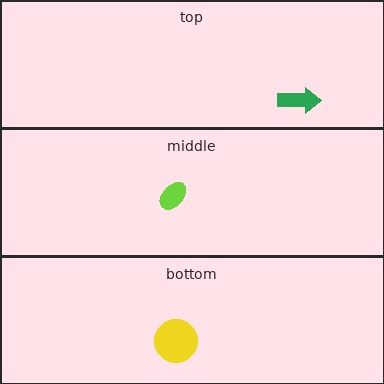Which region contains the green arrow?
The top region.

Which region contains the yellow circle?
The bottom region.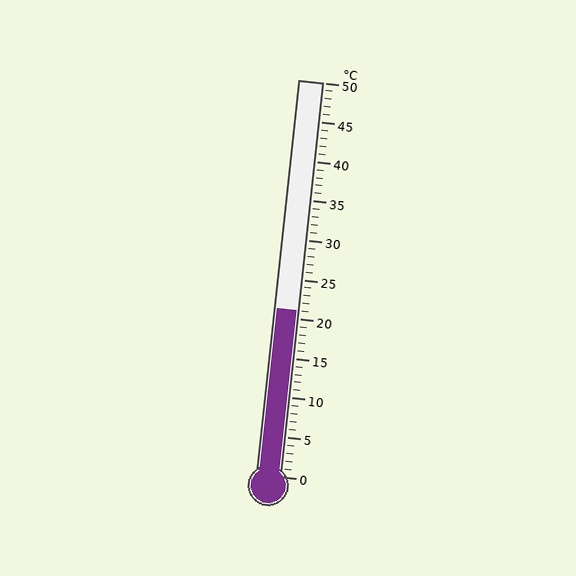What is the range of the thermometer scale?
The thermometer scale ranges from 0°C to 50°C.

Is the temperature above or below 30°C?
The temperature is below 30°C.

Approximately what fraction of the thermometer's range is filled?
The thermometer is filled to approximately 40% of its range.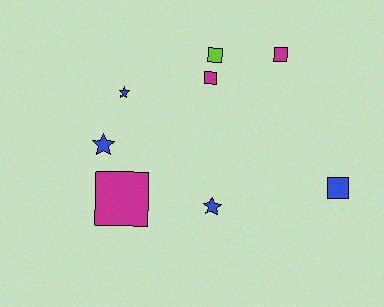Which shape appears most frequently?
Square, with 5 objects.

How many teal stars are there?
There are no teal stars.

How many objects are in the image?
There are 8 objects.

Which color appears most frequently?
Blue, with 4 objects.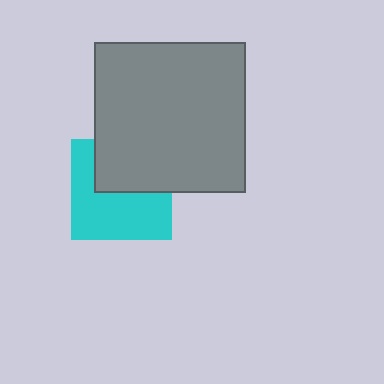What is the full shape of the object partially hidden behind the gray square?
The partially hidden object is a cyan square.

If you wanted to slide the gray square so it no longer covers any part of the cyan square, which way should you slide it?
Slide it up — that is the most direct way to separate the two shapes.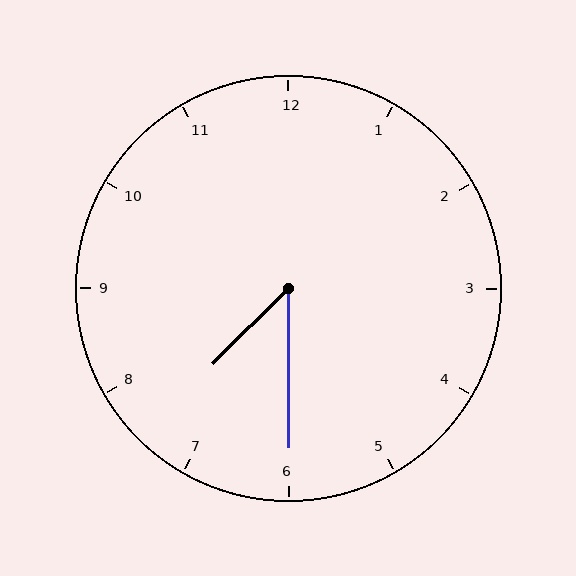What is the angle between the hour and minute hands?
Approximately 45 degrees.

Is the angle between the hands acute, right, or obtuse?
It is acute.